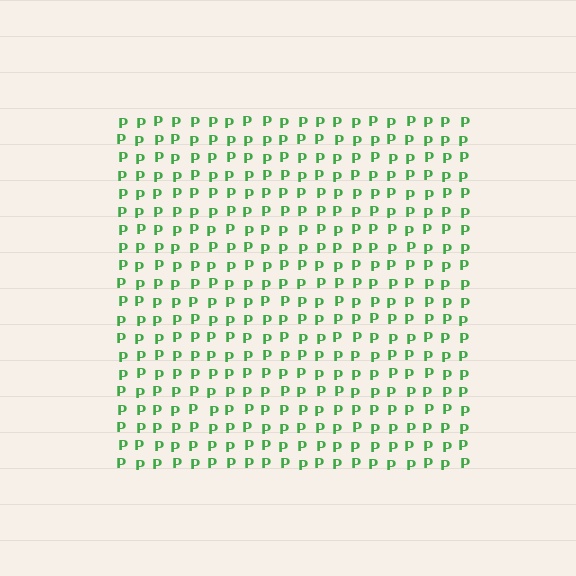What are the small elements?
The small elements are letter P's.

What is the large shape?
The large shape is a square.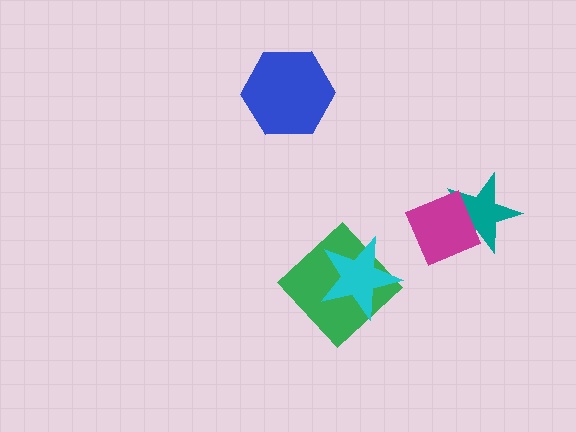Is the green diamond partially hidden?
Yes, it is partially covered by another shape.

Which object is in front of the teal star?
The magenta square is in front of the teal star.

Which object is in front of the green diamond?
The cyan star is in front of the green diamond.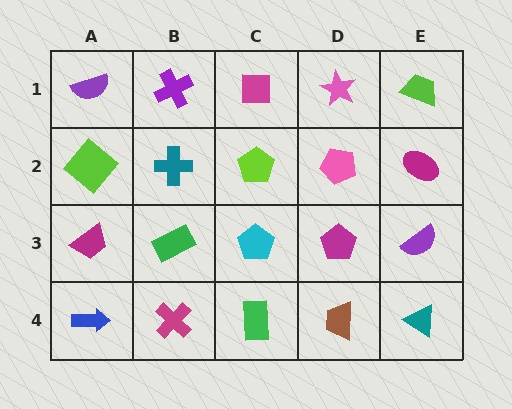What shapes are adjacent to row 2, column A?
A purple semicircle (row 1, column A), a magenta trapezoid (row 3, column A), a teal cross (row 2, column B).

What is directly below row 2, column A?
A magenta trapezoid.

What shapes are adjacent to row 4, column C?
A cyan pentagon (row 3, column C), a magenta cross (row 4, column B), a brown trapezoid (row 4, column D).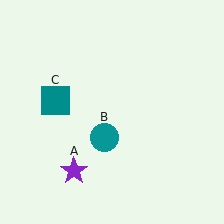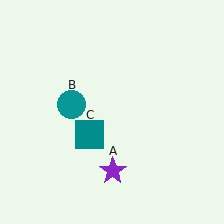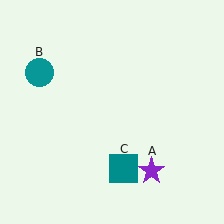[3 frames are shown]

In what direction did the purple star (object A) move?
The purple star (object A) moved right.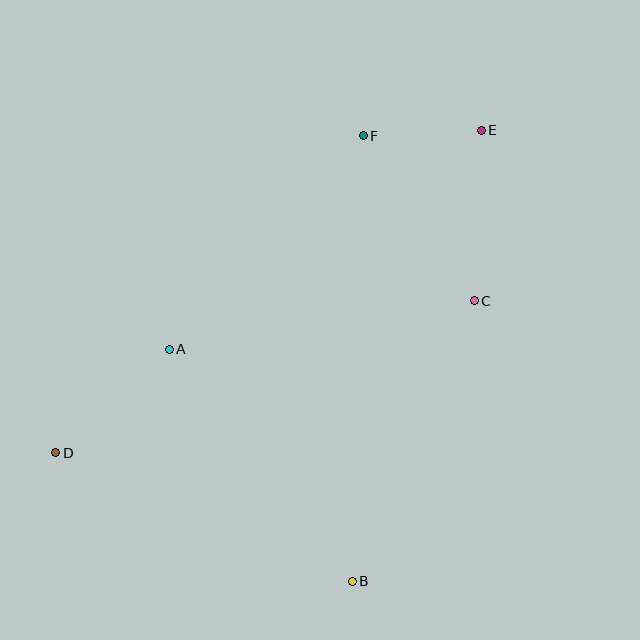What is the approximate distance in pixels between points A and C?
The distance between A and C is approximately 309 pixels.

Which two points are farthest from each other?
Points D and E are farthest from each other.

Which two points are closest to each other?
Points E and F are closest to each other.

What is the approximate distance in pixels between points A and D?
The distance between A and D is approximately 153 pixels.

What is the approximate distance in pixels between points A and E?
The distance between A and E is approximately 381 pixels.